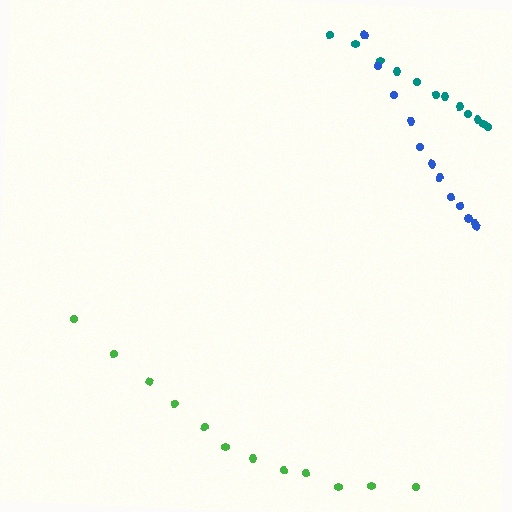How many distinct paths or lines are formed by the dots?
There are 3 distinct paths.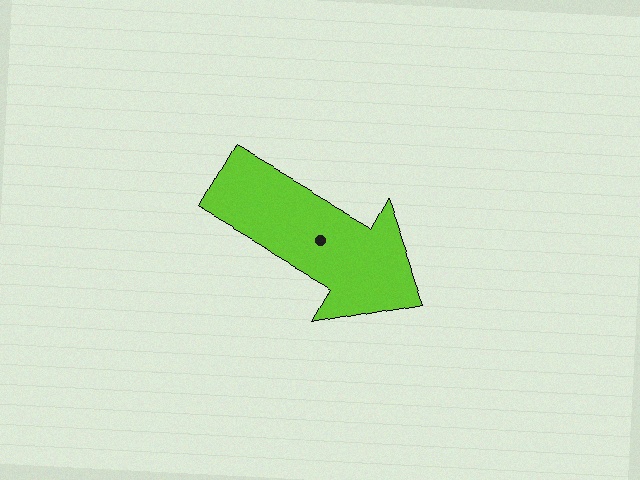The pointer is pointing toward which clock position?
Roughly 4 o'clock.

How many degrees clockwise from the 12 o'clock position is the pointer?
Approximately 120 degrees.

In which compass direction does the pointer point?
Southeast.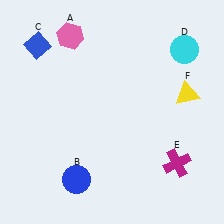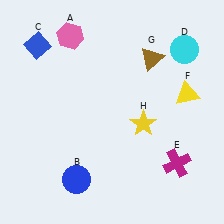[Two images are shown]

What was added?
A brown triangle (G), a yellow star (H) were added in Image 2.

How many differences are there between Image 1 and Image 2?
There are 2 differences between the two images.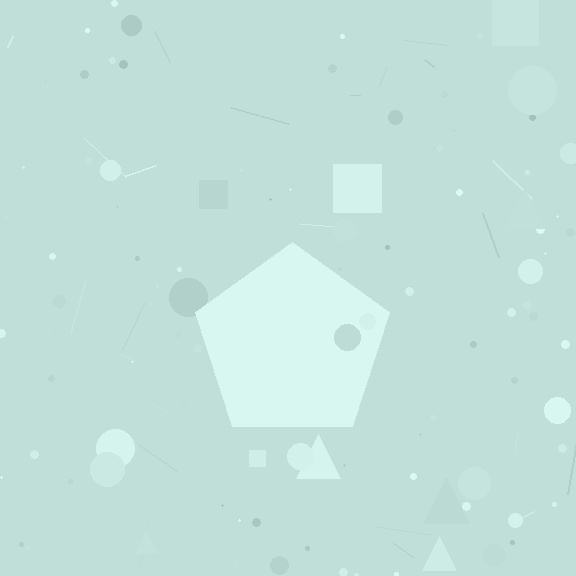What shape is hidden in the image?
A pentagon is hidden in the image.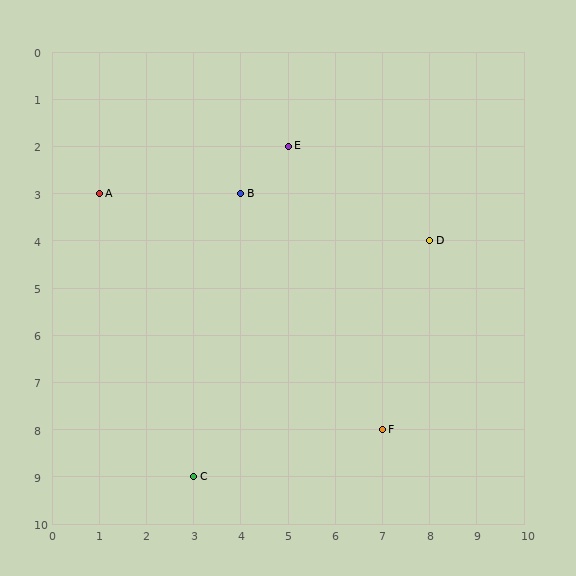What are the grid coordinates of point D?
Point D is at grid coordinates (8, 4).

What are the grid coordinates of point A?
Point A is at grid coordinates (1, 3).